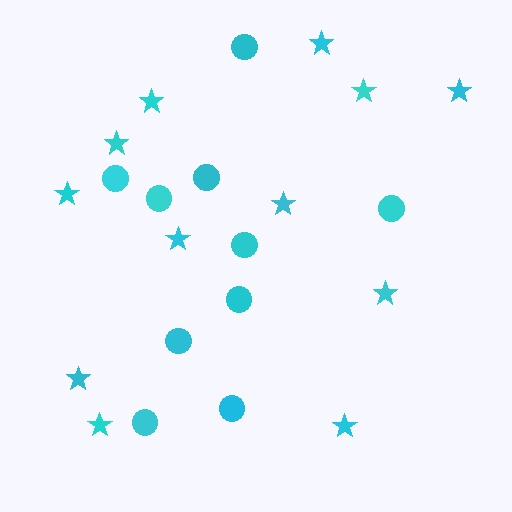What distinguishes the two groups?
There are 2 groups: one group of stars (12) and one group of circles (10).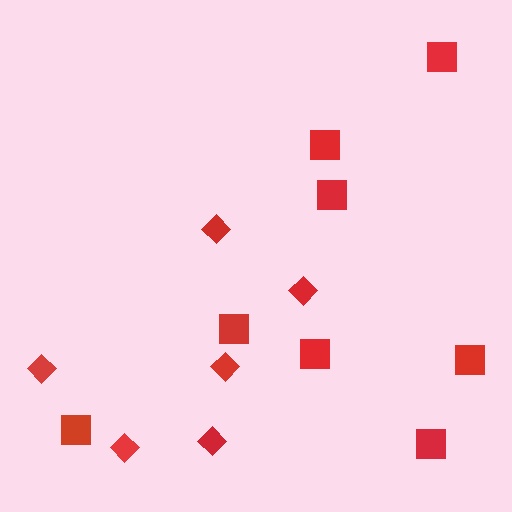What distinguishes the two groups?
There are 2 groups: one group of squares (8) and one group of diamonds (6).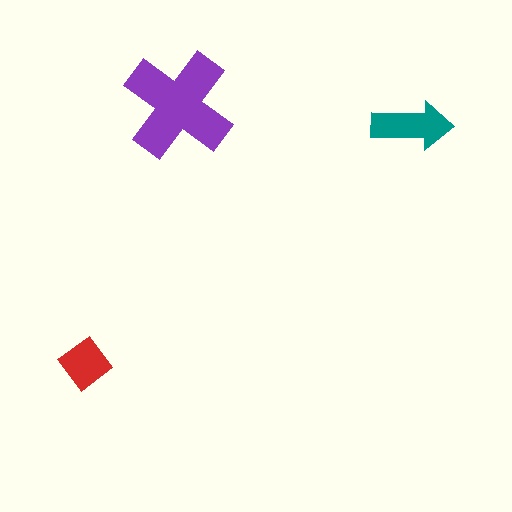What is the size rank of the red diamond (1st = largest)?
3rd.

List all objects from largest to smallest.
The purple cross, the teal arrow, the red diamond.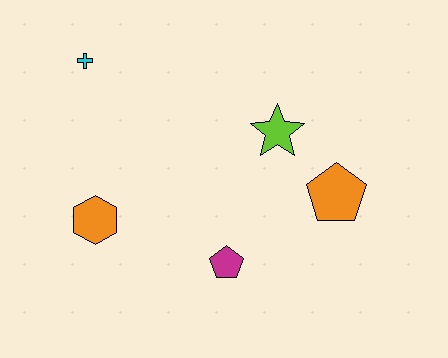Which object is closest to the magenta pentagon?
The orange pentagon is closest to the magenta pentagon.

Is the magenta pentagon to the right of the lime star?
No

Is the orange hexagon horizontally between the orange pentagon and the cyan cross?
Yes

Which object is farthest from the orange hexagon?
The orange pentagon is farthest from the orange hexagon.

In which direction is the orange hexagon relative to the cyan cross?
The orange hexagon is below the cyan cross.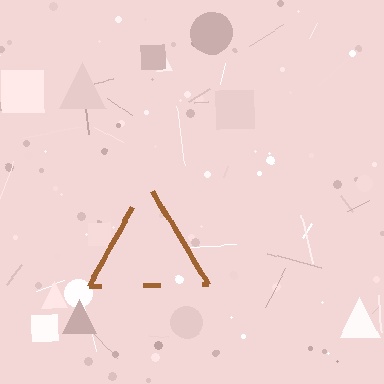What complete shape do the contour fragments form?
The contour fragments form a triangle.